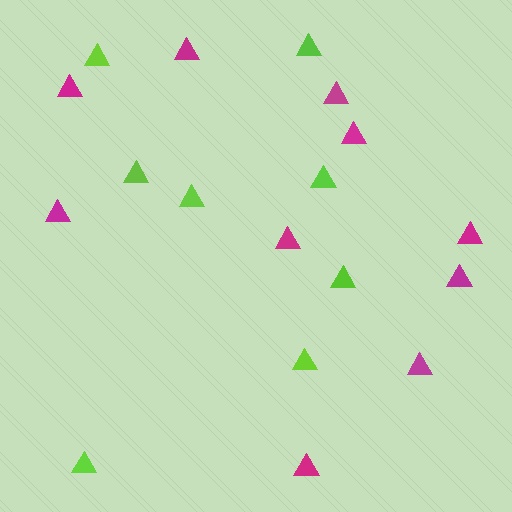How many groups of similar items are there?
There are 2 groups: one group of magenta triangles (10) and one group of lime triangles (8).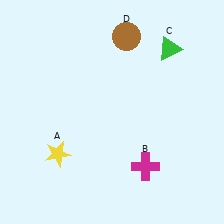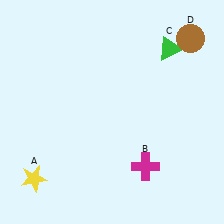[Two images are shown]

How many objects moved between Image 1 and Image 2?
2 objects moved between the two images.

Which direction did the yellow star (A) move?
The yellow star (A) moved down.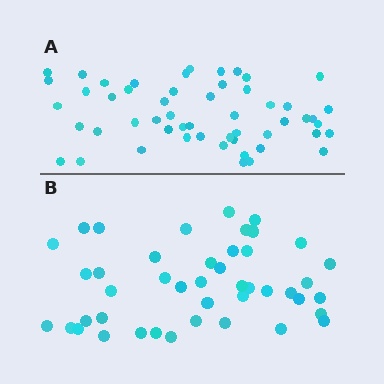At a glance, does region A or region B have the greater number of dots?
Region A (the top region) has more dots.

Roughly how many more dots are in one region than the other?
Region A has roughly 8 or so more dots than region B.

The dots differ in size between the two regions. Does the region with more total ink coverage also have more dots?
No. Region B has more total ink coverage because its dots are larger, but region A actually contains more individual dots. Total area can be misleading — the number of items is what matters here.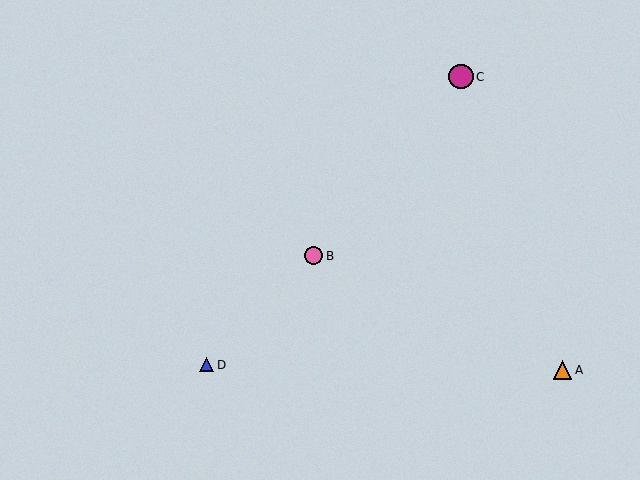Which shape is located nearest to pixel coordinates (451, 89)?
The magenta circle (labeled C) at (461, 77) is nearest to that location.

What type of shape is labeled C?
Shape C is a magenta circle.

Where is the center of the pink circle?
The center of the pink circle is at (313, 256).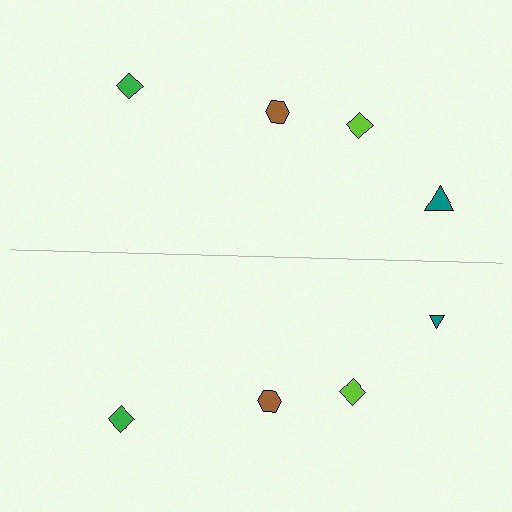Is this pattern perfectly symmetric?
No, the pattern is not perfectly symmetric. The teal triangle on the bottom side has a different size than its mirror counterpart.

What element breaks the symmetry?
The teal triangle on the bottom side has a different size than its mirror counterpart.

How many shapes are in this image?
There are 8 shapes in this image.